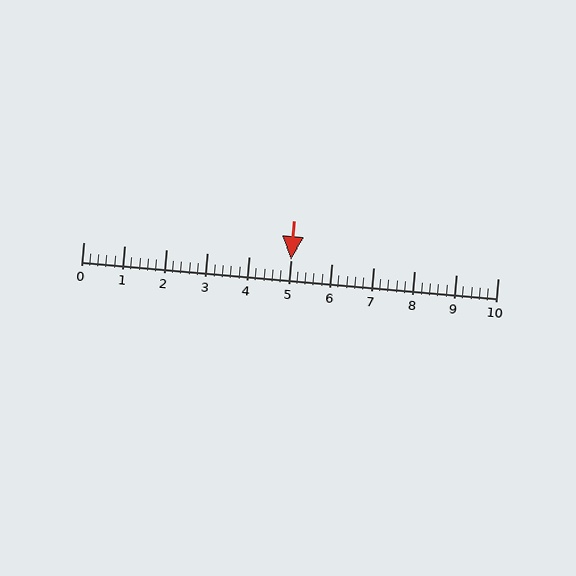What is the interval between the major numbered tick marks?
The major tick marks are spaced 1 units apart.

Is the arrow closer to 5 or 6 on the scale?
The arrow is closer to 5.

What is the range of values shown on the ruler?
The ruler shows values from 0 to 10.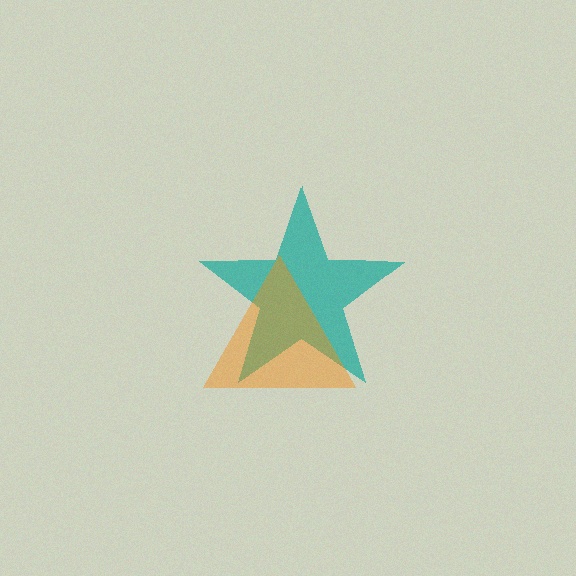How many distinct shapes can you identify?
There are 2 distinct shapes: a teal star, an orange triangle.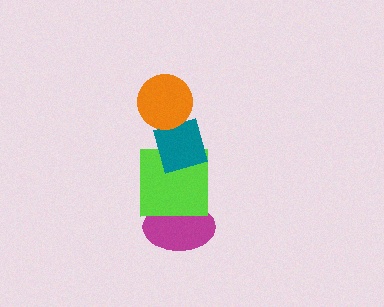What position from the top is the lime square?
The lime square is 3rd from the top.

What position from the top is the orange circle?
The orange circle is 1st from the top.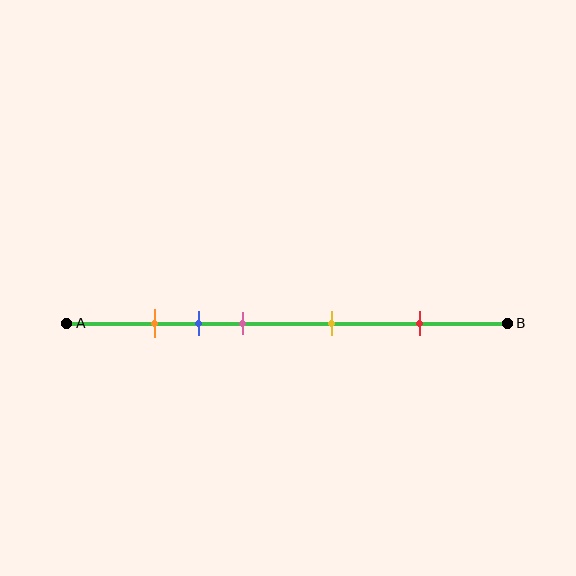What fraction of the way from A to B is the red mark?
The red mark is approximately 80% (0.8) of the way from A to B.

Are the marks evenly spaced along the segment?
No, the marks are not evenly spaced.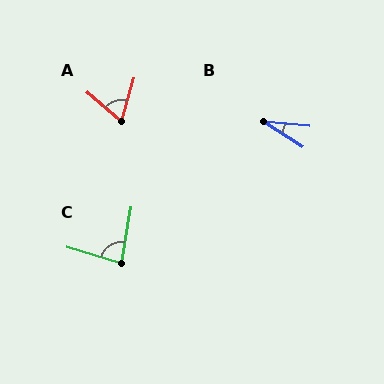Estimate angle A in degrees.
Approximately 65 degrees.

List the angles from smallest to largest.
B (27°), A (65°), C (83°).